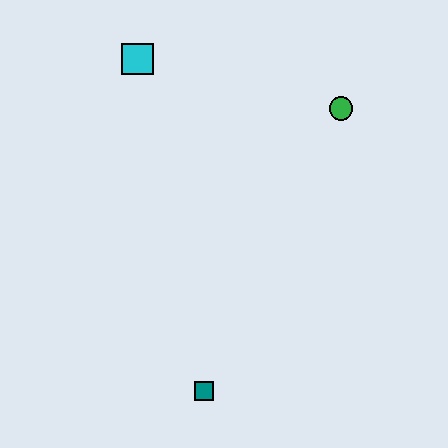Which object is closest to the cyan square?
The green circle is closest to the cyan square.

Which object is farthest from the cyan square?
The teal square is farthest from the cyan square.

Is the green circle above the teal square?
Yes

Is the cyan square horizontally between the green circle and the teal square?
No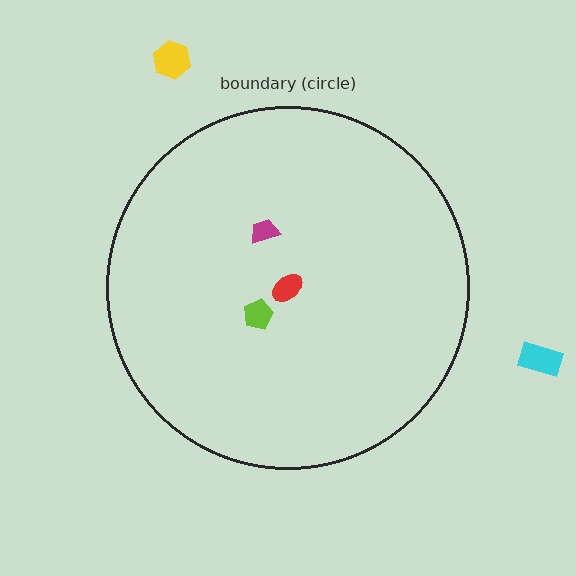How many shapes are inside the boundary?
3 inside, 2 outside.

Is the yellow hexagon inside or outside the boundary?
Outside.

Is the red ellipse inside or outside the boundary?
Inside.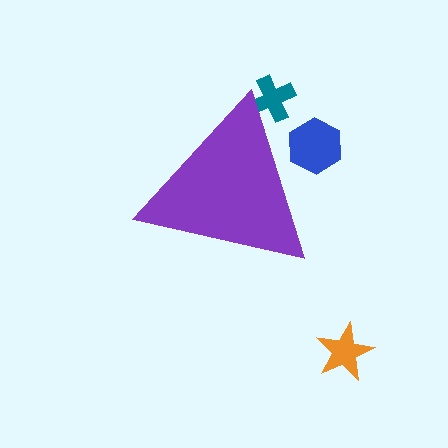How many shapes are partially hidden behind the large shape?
2 shapes are partially hidden.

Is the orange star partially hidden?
No, the orange star is fully visible.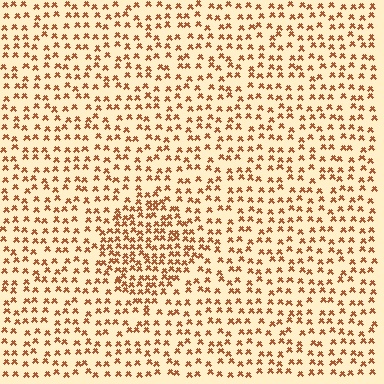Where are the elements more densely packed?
The elements are more densely packed inside the diamond boundary.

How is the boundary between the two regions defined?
The boundary is defined by a change in element density (approximately 1.8x ratio). All elements are the same color, size, and shape.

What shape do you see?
I see a diamond.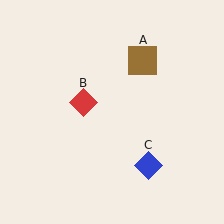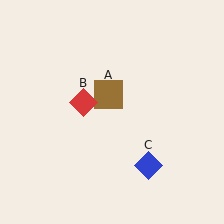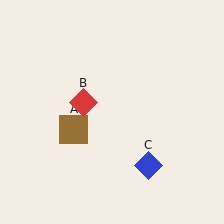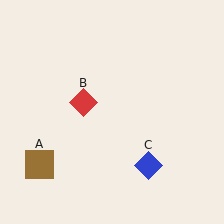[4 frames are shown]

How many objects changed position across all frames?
1 object changed position: brown square (object A).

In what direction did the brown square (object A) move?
The brown square (object A) moved down and to the left.